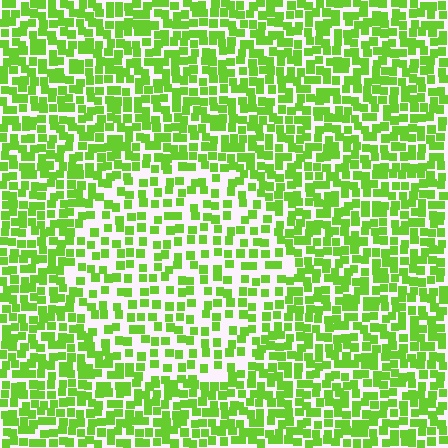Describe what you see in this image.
The image contains small lime elements arranged at two different densities. A circle-shaped region is visible where the elements are less densely packed than the surrounding area.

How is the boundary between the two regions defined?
The boundary is defined by a change in element density (approximately 1.7x ratio). All elements are the same color, size, and shape.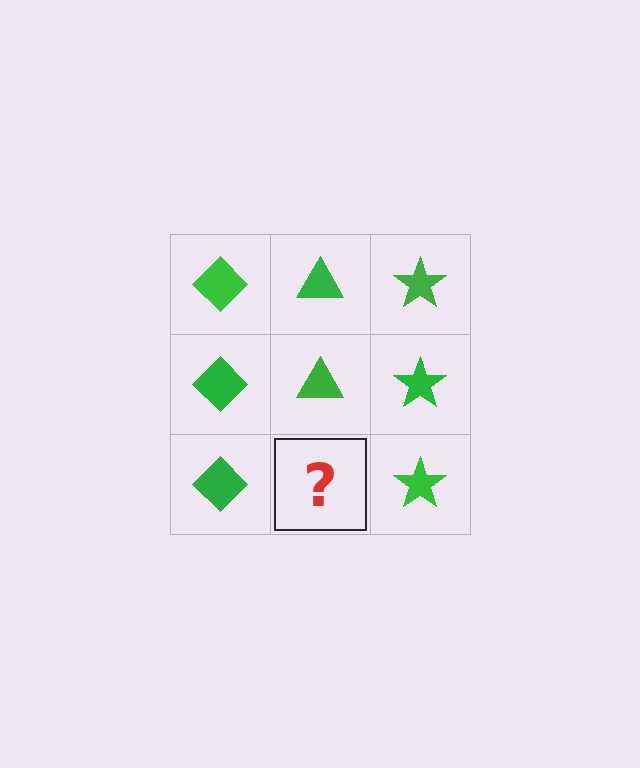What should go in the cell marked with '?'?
The missing cell should contain a green triangle.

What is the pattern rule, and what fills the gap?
The rule is that each column has a consistent shape. The gap should be filled with a green triangle.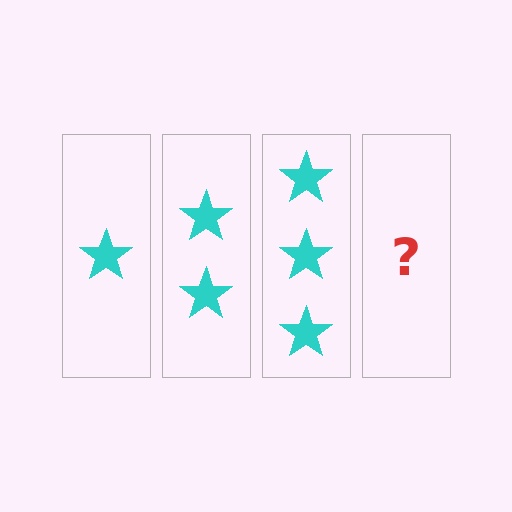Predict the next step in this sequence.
The next step is 4 stars.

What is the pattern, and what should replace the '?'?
The pattern is that each step adds one more star. The '?' should be 4 stars.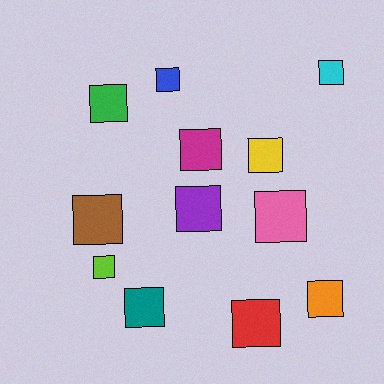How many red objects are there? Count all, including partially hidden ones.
There is 1 red object.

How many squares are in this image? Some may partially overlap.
There are 12 squares.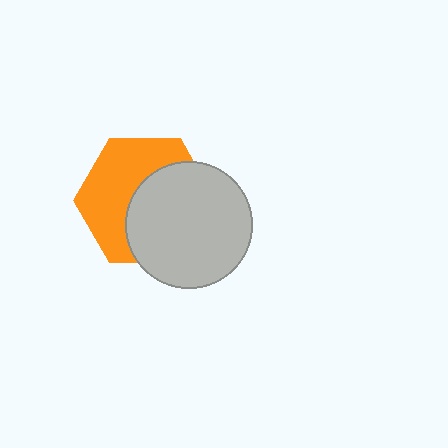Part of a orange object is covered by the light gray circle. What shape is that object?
It is a hexagon.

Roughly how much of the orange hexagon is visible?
About half of it is visible (roughly 50%).